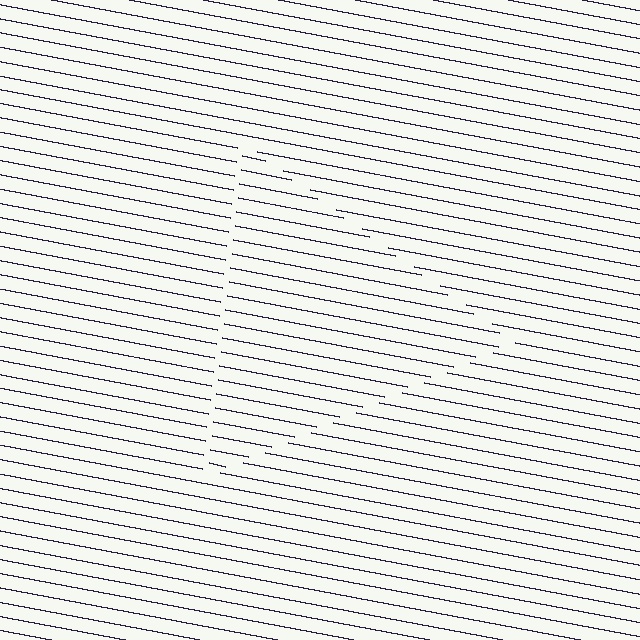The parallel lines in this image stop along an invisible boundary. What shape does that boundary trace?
An illusory triangle. The interior of the shape contains the same grating, shifted by half a period — the contour is defined by the phase discontinuity where line-ends from the inner and outer gratings abut.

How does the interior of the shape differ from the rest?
The interior of the shape contains the same grating, shifted by half a period — the contour is defined by the phase discontinuity where line-ends from the inner and outer gratings abut.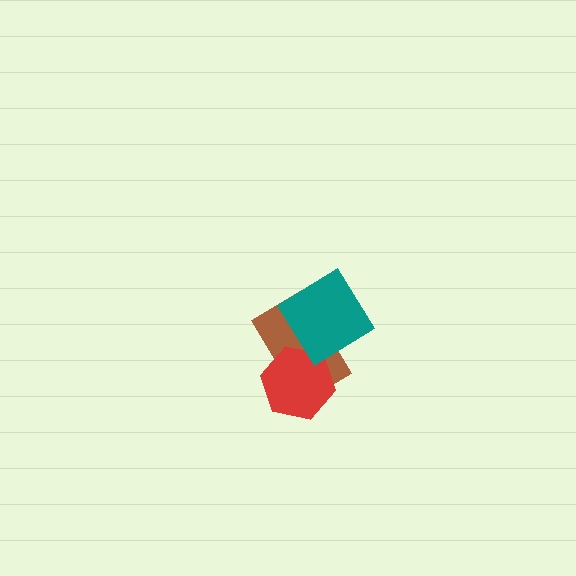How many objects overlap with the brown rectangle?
2 objects overlap with the brown rectangle.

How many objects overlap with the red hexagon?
1 object overlaps with the red hexagon.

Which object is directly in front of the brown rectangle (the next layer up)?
The red hexagon is directly in front of the brown rectangle.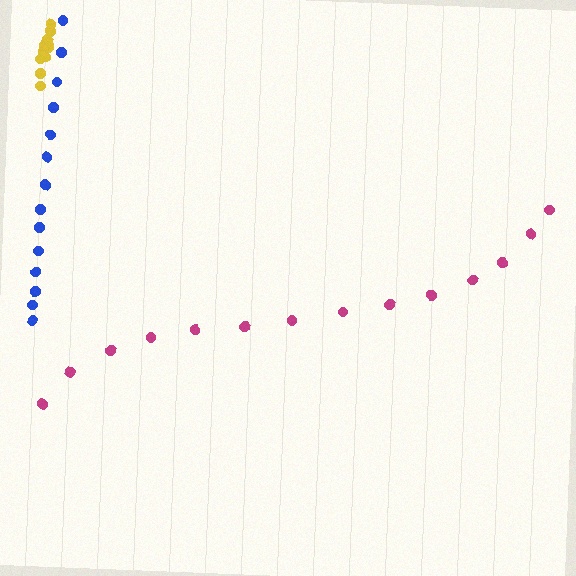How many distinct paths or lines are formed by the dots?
There are 3 distinct paths.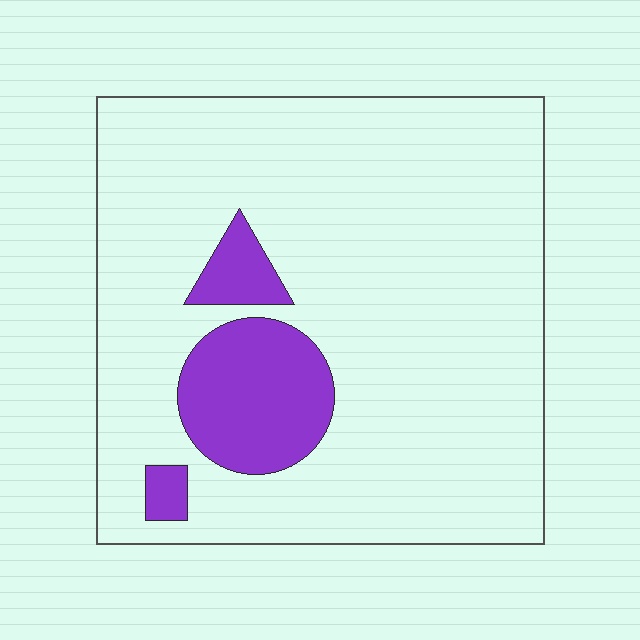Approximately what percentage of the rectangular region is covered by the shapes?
Approximately 15%.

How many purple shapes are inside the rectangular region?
3.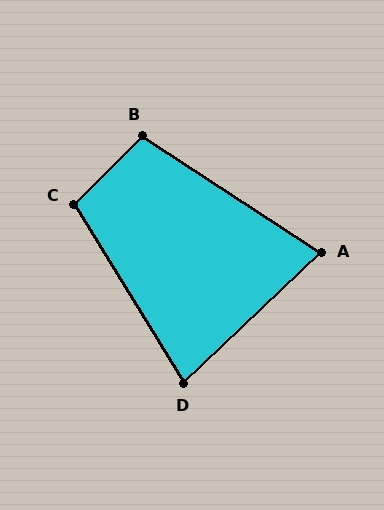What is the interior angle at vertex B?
Approximately 102 degrees (obtuse).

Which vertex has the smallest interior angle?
A, at approximately 77 degrees.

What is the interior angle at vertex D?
Approximately 78 degrees (acute).